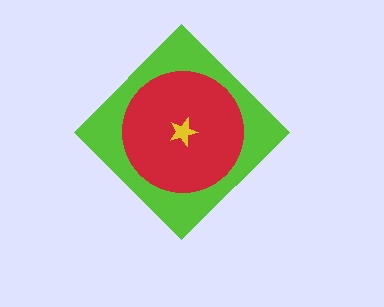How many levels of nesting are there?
3.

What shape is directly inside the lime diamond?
The red circle.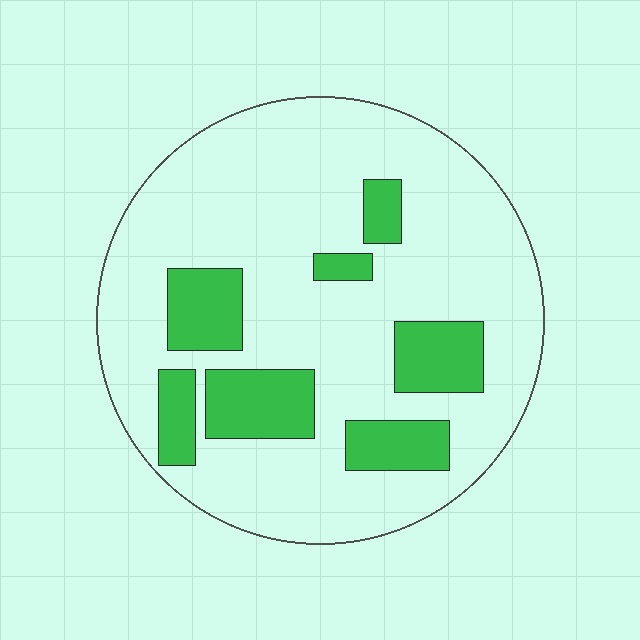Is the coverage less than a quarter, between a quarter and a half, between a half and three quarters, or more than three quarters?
Less than a quarter.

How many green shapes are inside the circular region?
7.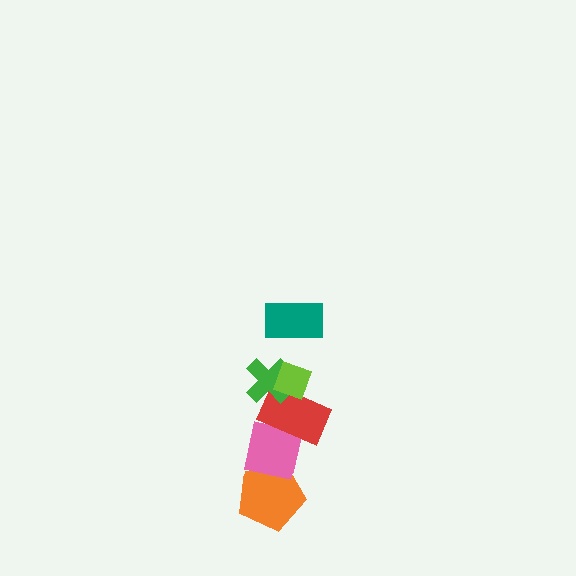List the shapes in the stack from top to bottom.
From top to bottom: the teal rectangle, the lime diamond, the green cross, the red rectangle, the pink square, the orange pentagon.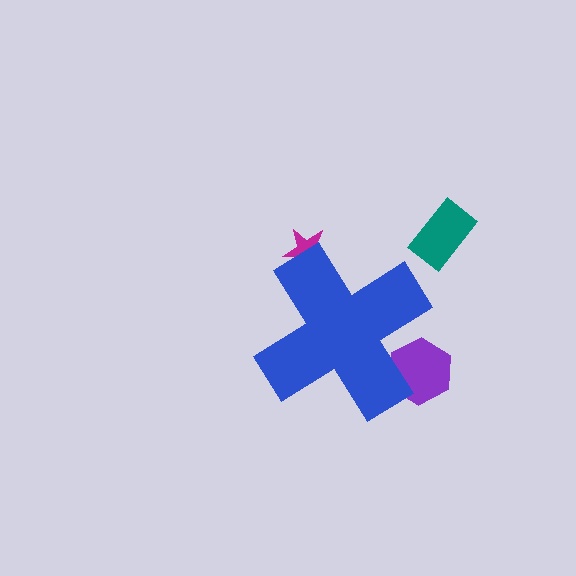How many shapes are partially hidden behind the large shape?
2 shapes are partially hidden.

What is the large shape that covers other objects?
A blue cross.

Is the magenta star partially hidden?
Yes, the magenta star is partially hidden behind the blue cross.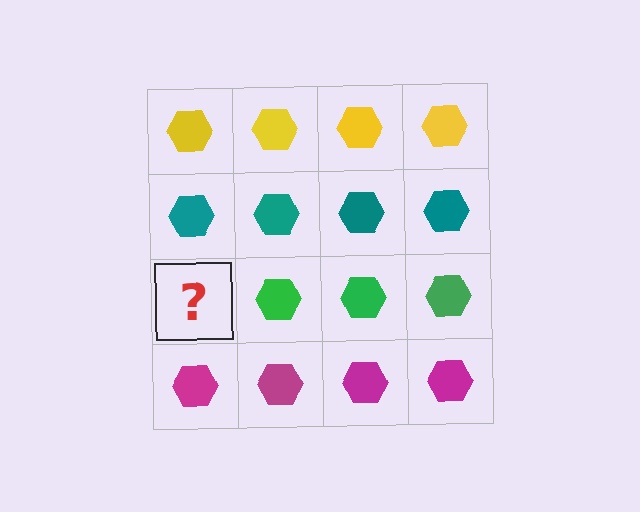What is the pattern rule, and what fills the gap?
The rule is that each row has a consistent color. The gap should be filled with a green hexagon.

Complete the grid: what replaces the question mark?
The question mark should be replaced with a green hexagon.